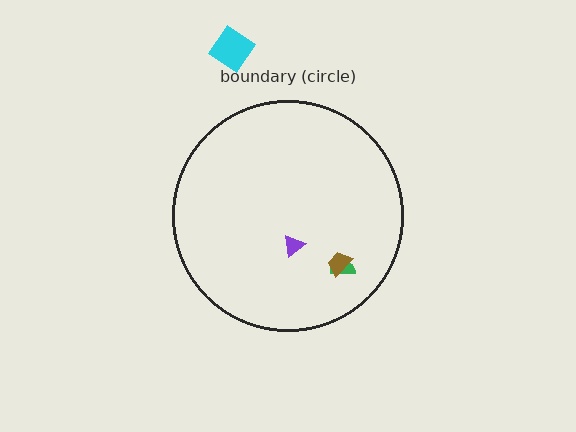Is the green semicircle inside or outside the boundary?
Inside.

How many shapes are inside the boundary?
3 inside, 1 outside.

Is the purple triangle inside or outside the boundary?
Inside.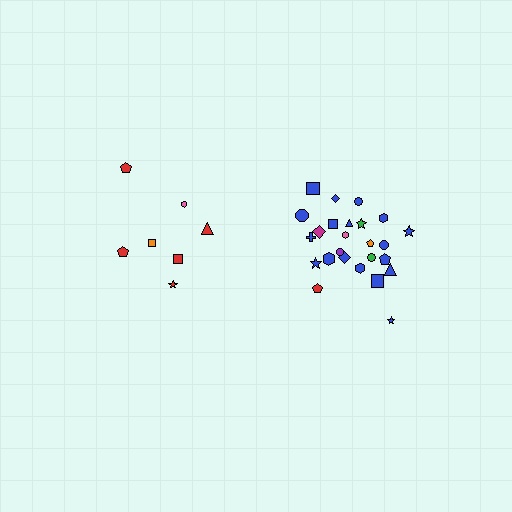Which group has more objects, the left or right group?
The right group.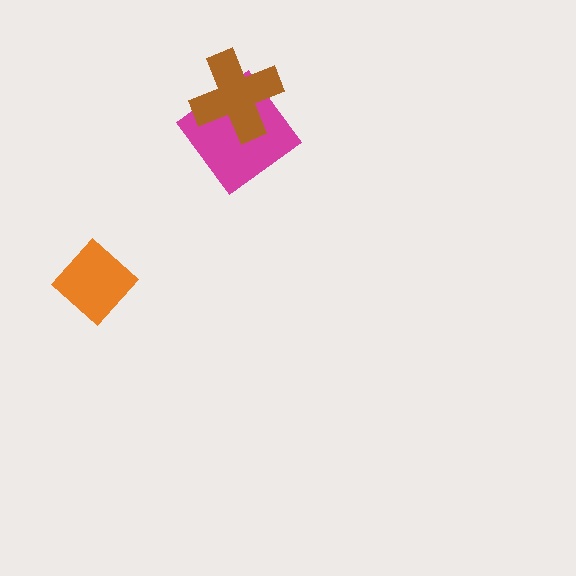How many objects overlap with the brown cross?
1 object overlaps with the brown cross.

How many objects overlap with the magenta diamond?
1 object overlaps with the magenta diamond.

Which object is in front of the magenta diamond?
The brown cross is in front of the magenta diamond.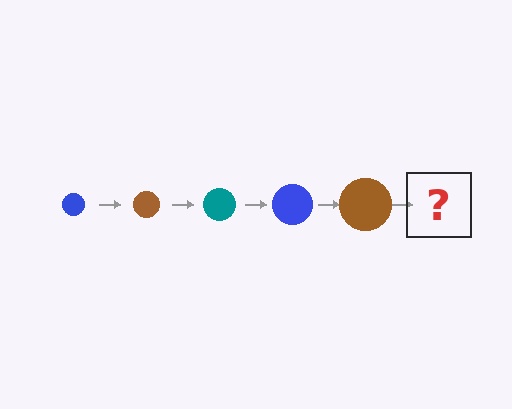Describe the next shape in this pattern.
It should be a teal circle, larger than the previous one.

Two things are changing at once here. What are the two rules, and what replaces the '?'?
The two rules are that the circle grows larger each step and the color cycles through blue, brown, and teal. The '?' should be a teal circle, larger than the previous one.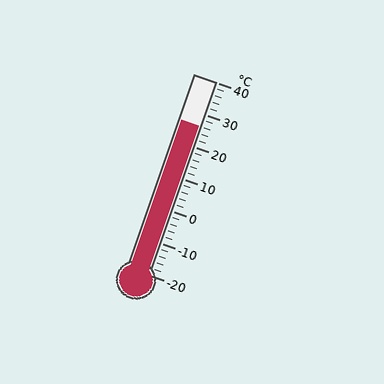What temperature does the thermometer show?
The thermometer shows approximately 26°C.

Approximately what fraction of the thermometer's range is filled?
The thermometer is filled to approximately 75% of its range.